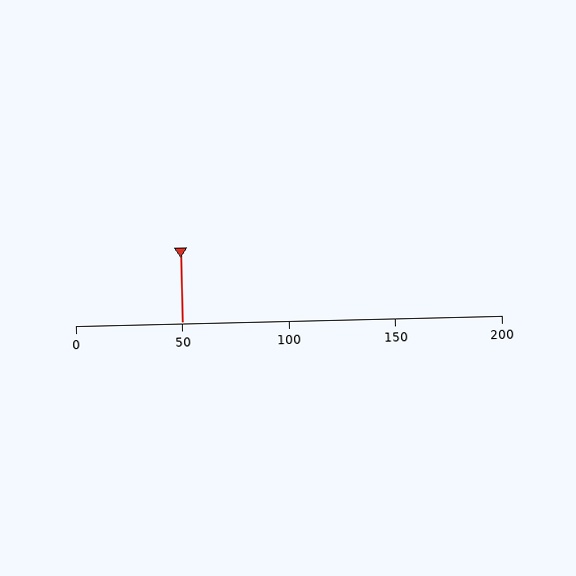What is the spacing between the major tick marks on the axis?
The major ticks are spaced 50 apart.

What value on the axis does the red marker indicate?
The marker indicates approximately 50.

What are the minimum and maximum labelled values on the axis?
The axis runs from 0 to 200.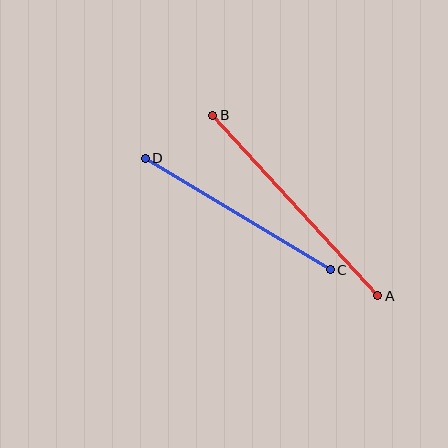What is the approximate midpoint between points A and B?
The midpoint is at approximately (295, 206) pixels.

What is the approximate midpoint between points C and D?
The midpoint is at approximately (238, 214) pixels.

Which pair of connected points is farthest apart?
Points A and B are farthest apart.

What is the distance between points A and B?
The distance is approximately 244 pixels.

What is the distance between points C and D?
The distance is approximately 216 pixels.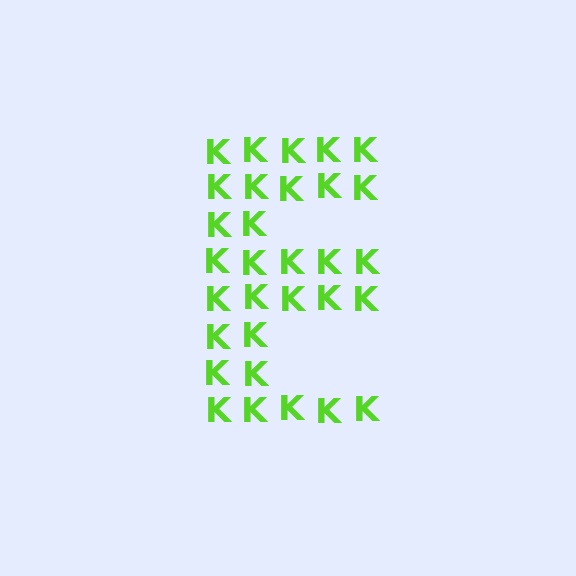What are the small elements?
The small elements are letter K's.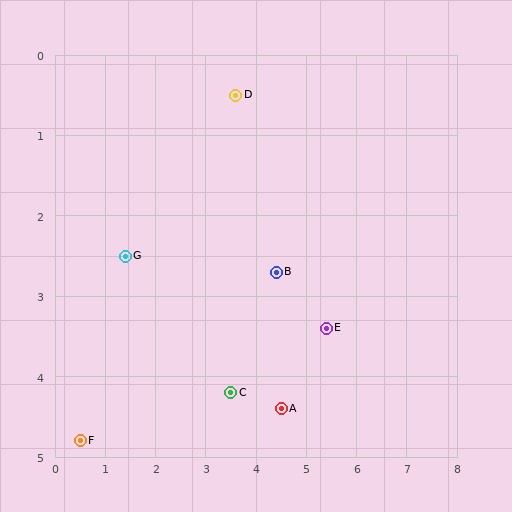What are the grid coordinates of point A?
Point A is at approximately (4.5, 4.4).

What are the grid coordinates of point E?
Point E is at approximately (5.4, 3.4).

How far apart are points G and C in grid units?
Points G and C are about 2.7 grid units apart.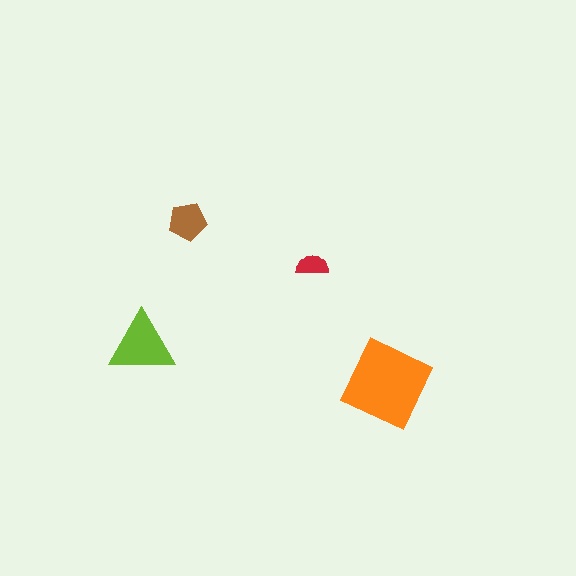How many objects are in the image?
There are 4 objects in the image.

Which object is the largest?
The orange diamond.